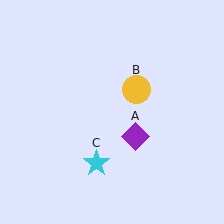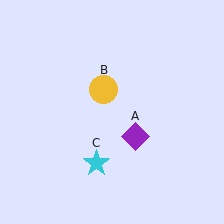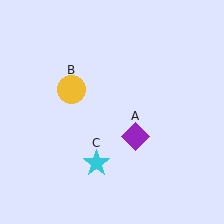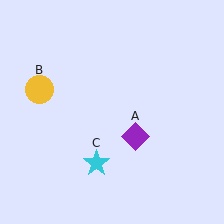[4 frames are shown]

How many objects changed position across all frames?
1 object changed position: yellow circle (object B).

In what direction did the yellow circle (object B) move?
The yellow circle (object B) moved left.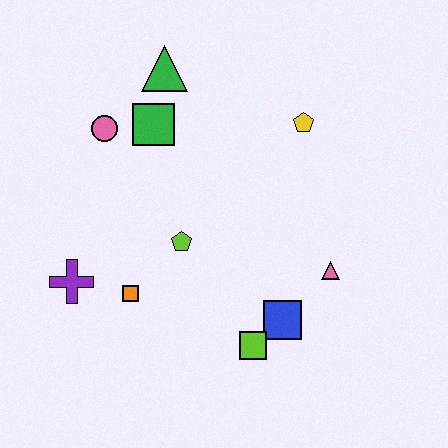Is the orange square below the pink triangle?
Yes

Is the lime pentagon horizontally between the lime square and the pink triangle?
No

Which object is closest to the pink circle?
The green square is closest to the pink circle.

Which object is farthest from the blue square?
The green triangle is farthest from the blue square.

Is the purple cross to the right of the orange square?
No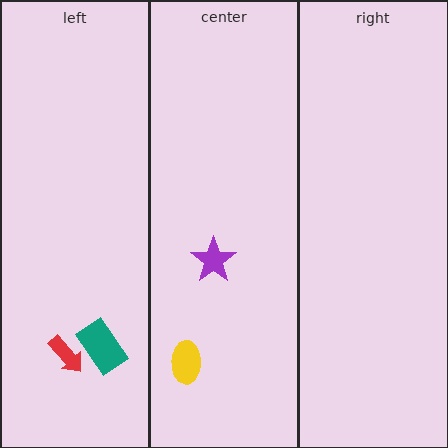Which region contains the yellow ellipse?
The center region.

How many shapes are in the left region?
2.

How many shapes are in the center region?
2.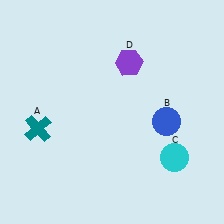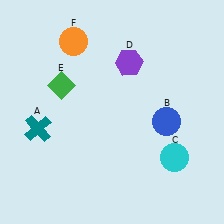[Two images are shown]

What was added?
A green diamond (E), an orange circle (F) were added in Image 2.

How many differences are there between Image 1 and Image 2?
There are 2 differences between the two images.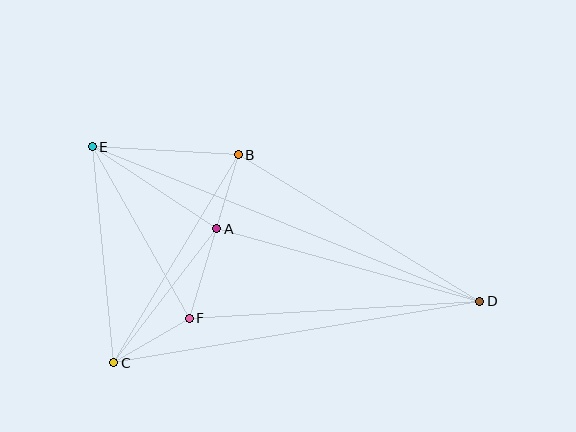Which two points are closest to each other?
Points A and B are closest to each other.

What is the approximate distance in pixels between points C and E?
The distance between C and E is approximately 217 pixels.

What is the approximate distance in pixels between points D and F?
The distance between D and F is approximately 291 pixels.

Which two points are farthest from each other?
Points D and E are farthest from each other.